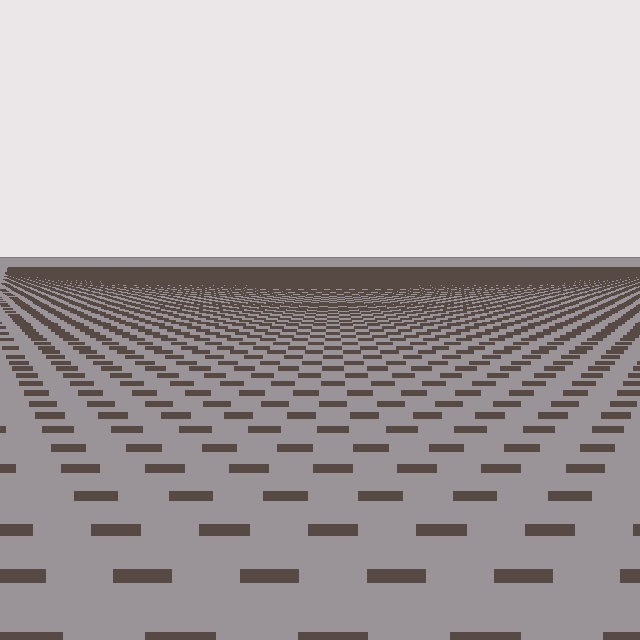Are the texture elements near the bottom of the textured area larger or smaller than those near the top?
Larger. Near the bottom, elements are closer to the viewer and appear at a bigger on-screen size.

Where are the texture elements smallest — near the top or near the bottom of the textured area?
Near the top.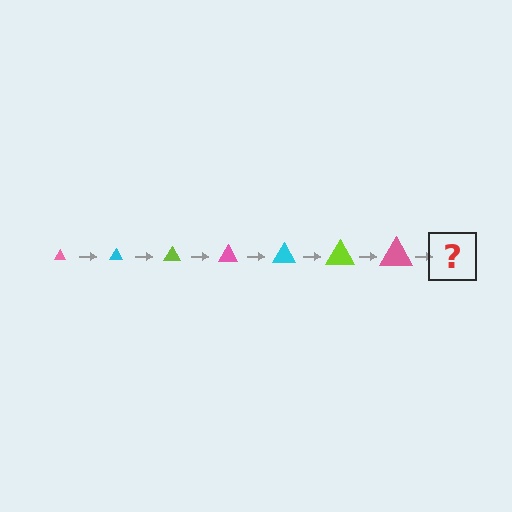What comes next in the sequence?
The next element should be a cyan triangle, larger than the previous one.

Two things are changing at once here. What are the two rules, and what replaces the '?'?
The two rules are that the triangle grows larger each step and the color cycles through pink, cyan, and lime. The '?' should be a cyan triangle, larger than the previous one.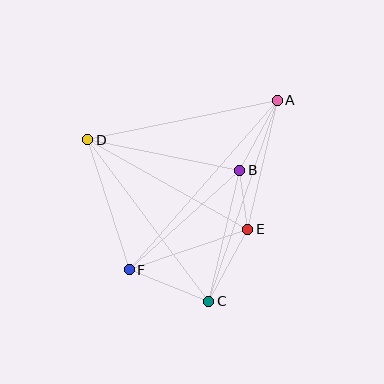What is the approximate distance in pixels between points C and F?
The distance between C and F is approximately 85 pixels.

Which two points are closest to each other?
Points B and E are closest to each other.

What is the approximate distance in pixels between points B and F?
The distance between B and F is approximately 149 pixels.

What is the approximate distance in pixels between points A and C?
The distance between A and C is approximately 213 pixels.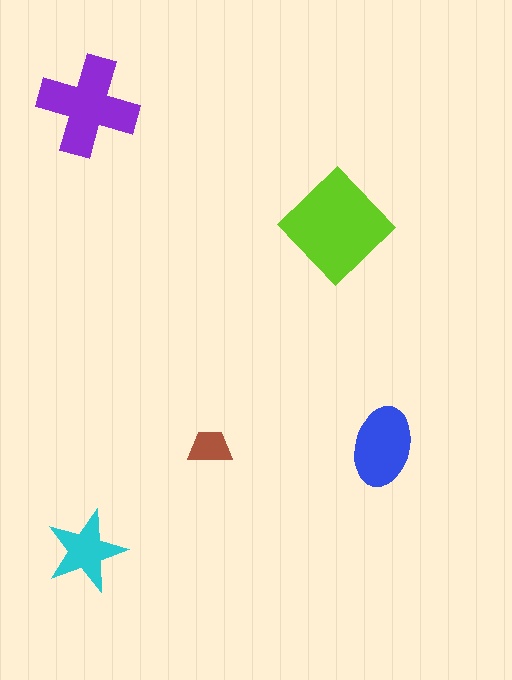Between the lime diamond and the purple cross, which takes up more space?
The lime diamond.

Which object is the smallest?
The brown trapezoid.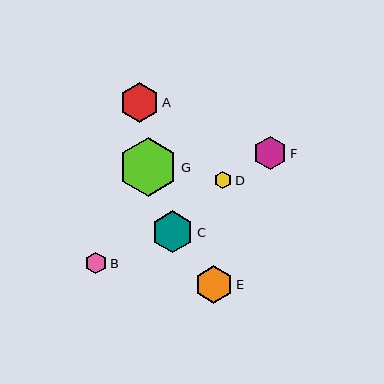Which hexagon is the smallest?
Hexagon D is the smallest with a size of approximately 17 pixels.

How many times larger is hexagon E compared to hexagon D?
Hexagon E is approximately 2.2 times the size of hexagon D.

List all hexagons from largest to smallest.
From largest to smallest: G, C, A, E, F, B, D.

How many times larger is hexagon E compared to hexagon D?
Hexagon E is approximately 2.2 times the size of hexagon D.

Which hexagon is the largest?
Hexagon G is the largest with a size of approximately 59 pixels.